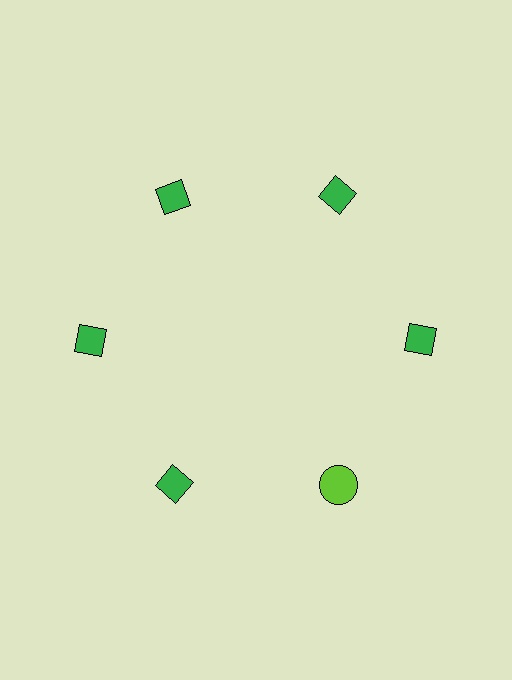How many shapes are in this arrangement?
There are 6 shapes arranged in a ring pattern.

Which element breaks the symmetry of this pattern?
The lime circle at roughly the 5 o'clock position breaks the symmetry. All other shapes are green diamonds.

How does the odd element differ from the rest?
It differs in both color (lime instead of green) and shape (circle instead of diamond).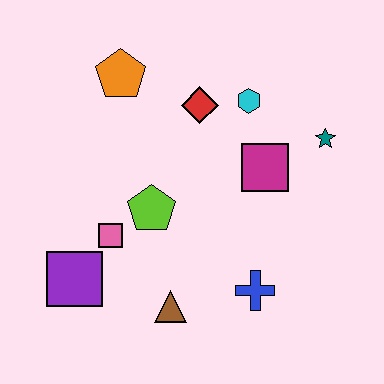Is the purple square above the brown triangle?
Yes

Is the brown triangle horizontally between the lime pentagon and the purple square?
No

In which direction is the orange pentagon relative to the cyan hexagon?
The orange pentagon is to the left of the cyan hexagon.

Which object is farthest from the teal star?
The purple square is farthest from the teal star.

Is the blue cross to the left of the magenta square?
Yes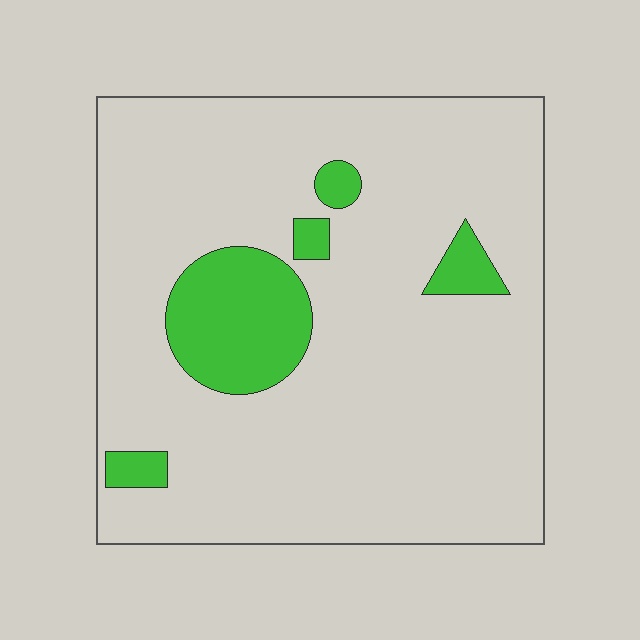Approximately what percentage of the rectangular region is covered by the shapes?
Approximately 15%.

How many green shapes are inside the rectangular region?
5.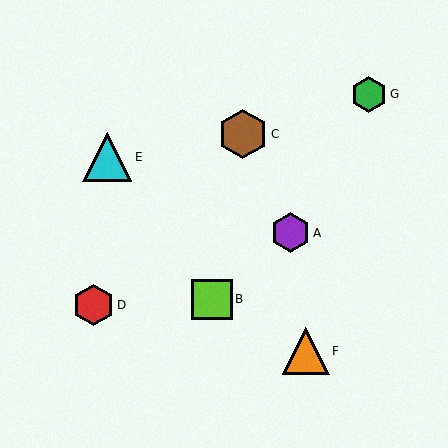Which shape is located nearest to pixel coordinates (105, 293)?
The red hexagon (labeled D) at (94, 305) is nearest to that location.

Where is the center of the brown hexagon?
The center of the brown hexagon is at (243, 134).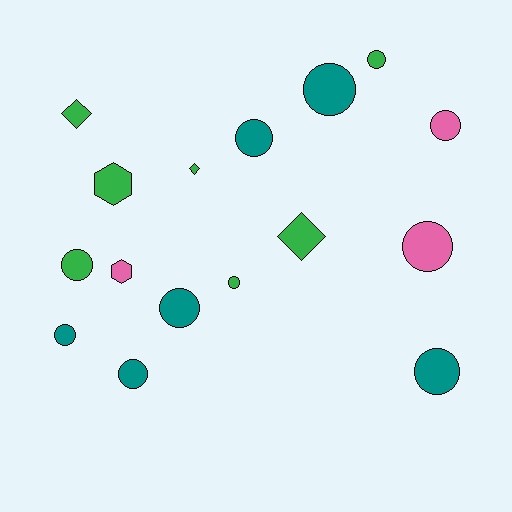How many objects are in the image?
There are 16 objects.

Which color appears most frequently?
Green, with 7 objects.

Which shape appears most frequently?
Circle, with 11 objects.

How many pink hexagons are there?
There is 1 pink hexagon.